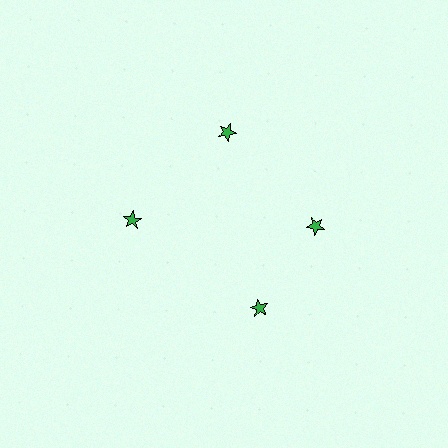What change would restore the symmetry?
The symmetry would be restored by rotating it back into even spacing with its neighbors so that all 4 stars sit at equal angles and equal distance from the center.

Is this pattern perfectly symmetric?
No. The 4 green stars are arranged in a ring, but one element near the 6 o'clock position is rotated out of alignment along the ring, breaking the 4-fold rotational symmetry.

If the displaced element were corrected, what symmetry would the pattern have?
It would have 4-fold rotational symmetry — the pattern would map onto itself every 90 degrees.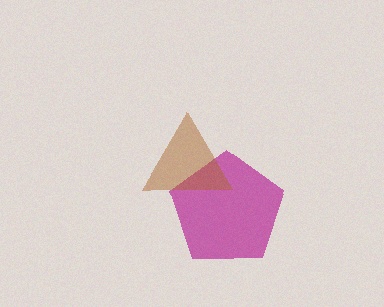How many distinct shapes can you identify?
There are 2 distinct shapes: a magenta pentagon, a brown triangle.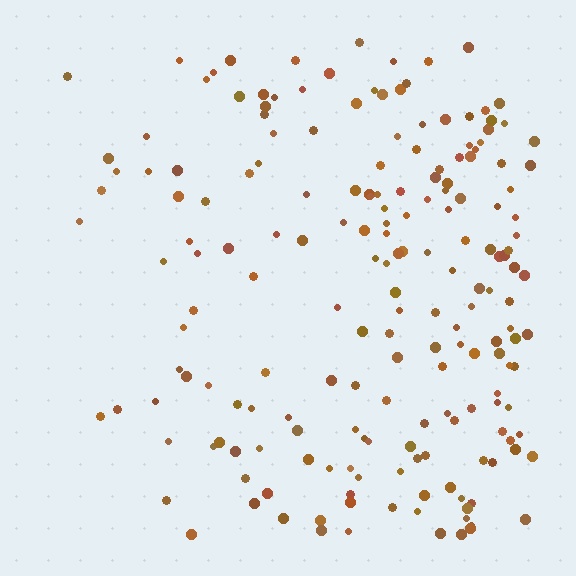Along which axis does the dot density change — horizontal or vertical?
Horizontal.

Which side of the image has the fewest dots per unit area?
The left.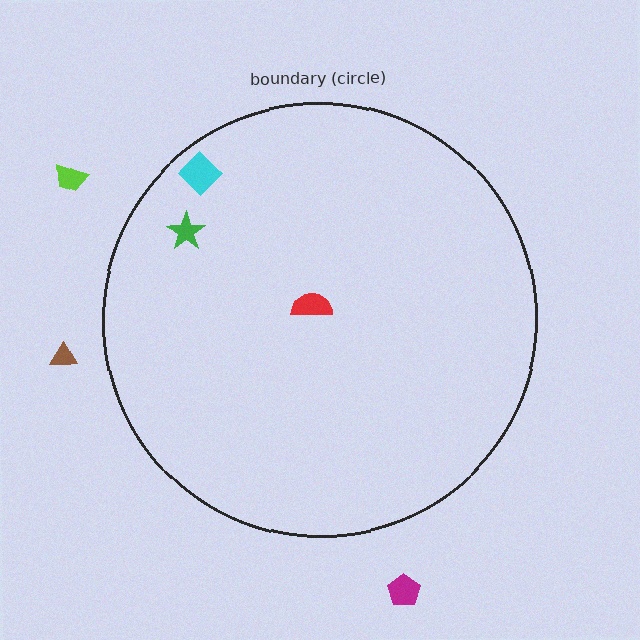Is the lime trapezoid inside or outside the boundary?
Outside.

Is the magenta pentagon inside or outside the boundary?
Outside.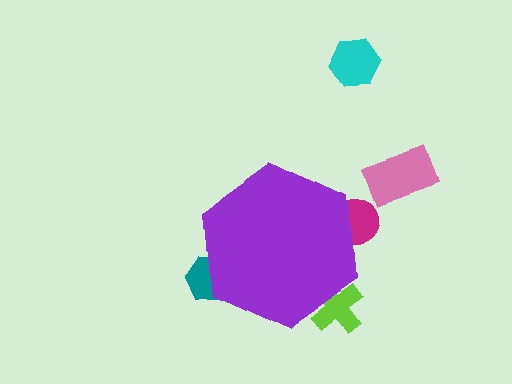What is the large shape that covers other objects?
A purple hexagon.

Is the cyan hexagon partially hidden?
No, the cyan hexagon is fully visible.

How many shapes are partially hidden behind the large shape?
3 shapes are partially hidden.